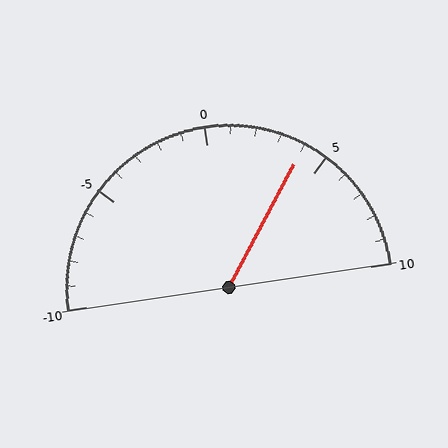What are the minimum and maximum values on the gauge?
The gauge ranges from -10 to 10.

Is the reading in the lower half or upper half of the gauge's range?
The reading is in the upper half of the range (-10 to 10).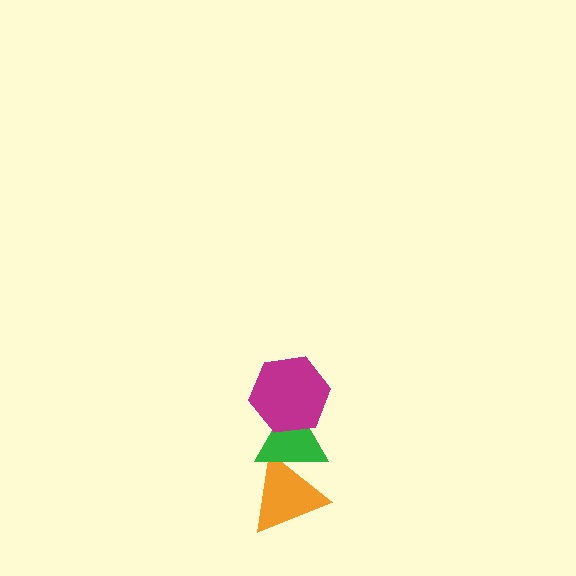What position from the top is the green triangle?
The green triangle is 2nd from the top.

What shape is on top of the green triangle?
The magenta hexagon is on top of the green triangle.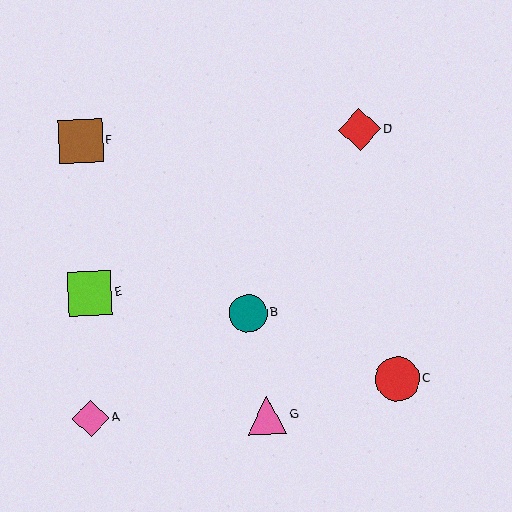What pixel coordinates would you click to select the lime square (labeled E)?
Click at (90, 293) to select the lime square E.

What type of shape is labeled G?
Shape G is a pink triangle.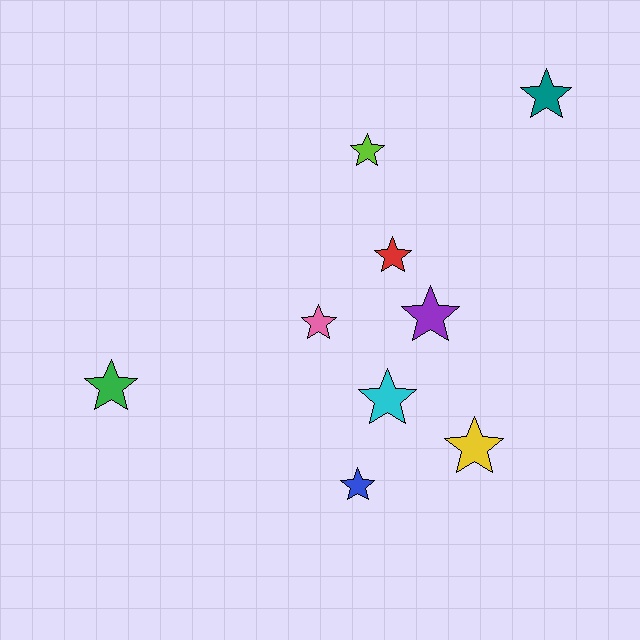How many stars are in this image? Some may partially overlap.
There are 9 stars.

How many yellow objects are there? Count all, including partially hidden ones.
There is 1 yellow object.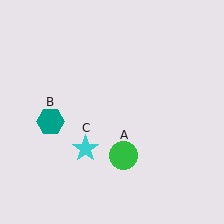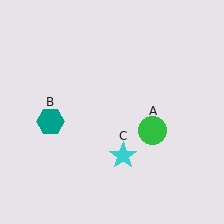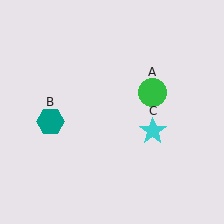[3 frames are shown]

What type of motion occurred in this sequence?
The green circle (object A), cyan star (object C) rotated counterclockwise around the center of the scene.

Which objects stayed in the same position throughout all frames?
Teal hexagon (object B) remained stationary.